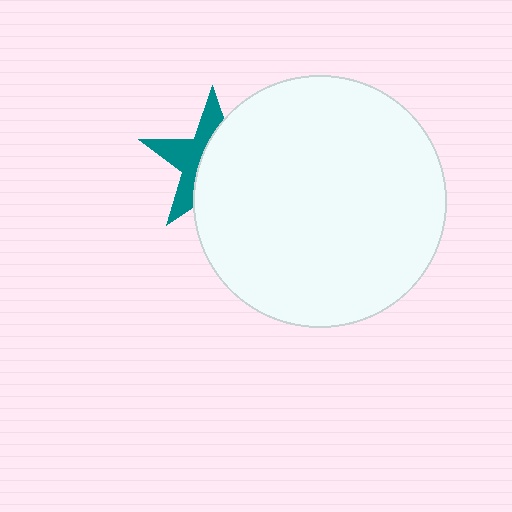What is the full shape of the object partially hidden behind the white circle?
The partially hidden object is a teal star.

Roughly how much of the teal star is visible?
A small part of it is visible (roughly 42%).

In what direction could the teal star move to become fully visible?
The teal star could move left. That would shift it out from behind the white circle entirely.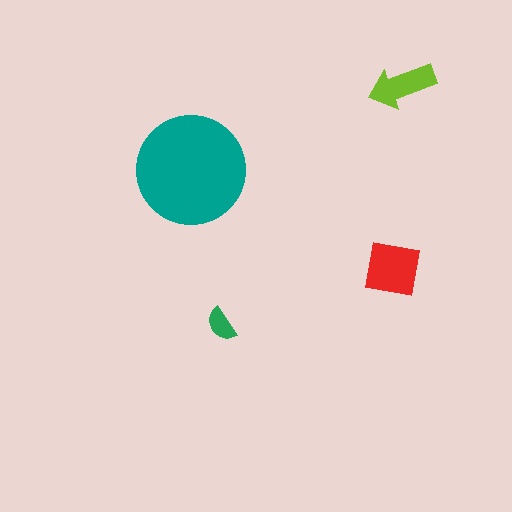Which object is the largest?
The teal circle.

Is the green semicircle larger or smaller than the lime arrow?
Smaller.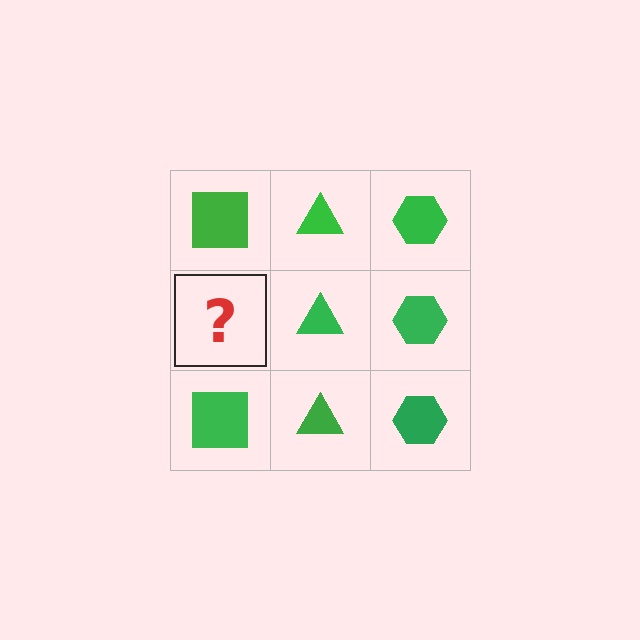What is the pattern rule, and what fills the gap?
The rule is that each column has a consistent shape. The gap should be filled with a green square.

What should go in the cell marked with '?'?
The missing cell should contain a green square.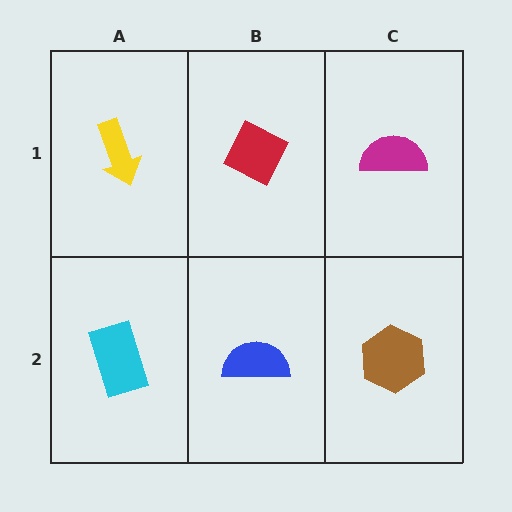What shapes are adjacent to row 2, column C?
A magenta semicircle (row 1, column C), a blue semicircle (row 2, column B).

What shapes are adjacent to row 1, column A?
A cyan rectangle (row 2, column A), a red diamond (row 1, column B).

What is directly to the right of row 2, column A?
A blue semicircle.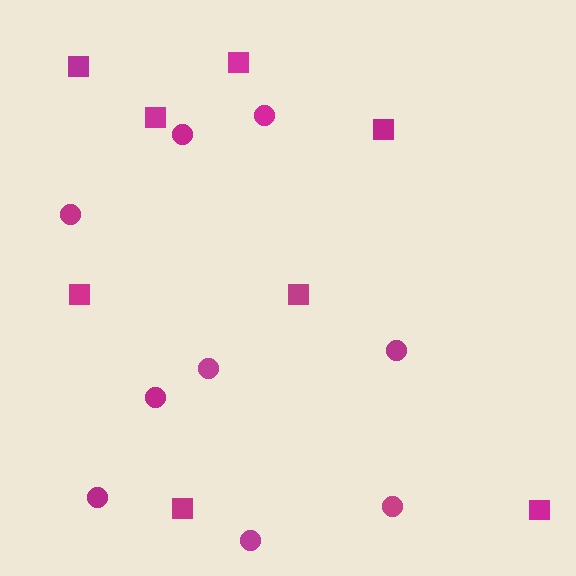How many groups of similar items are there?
There are 2 groups: one group of circles (9) and one group of squares (8).